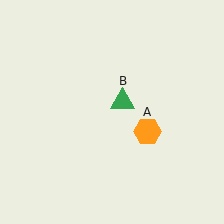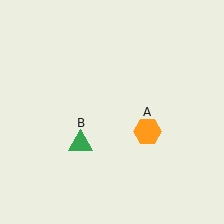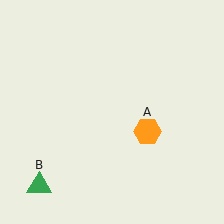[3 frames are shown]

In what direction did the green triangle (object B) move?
The green triangle (object B) moved down and to the left.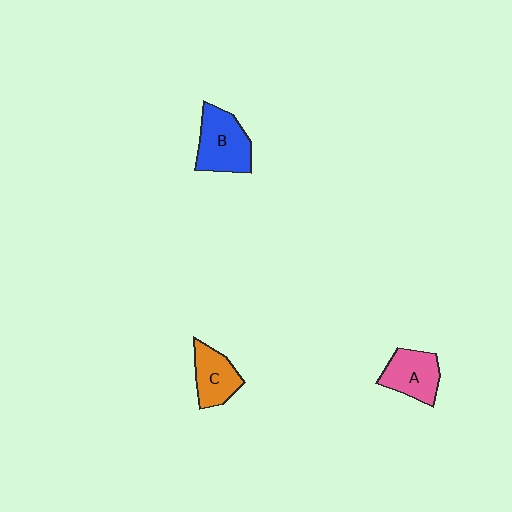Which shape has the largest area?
Shape B (blue).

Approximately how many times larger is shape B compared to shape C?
Approximately 1.3 times.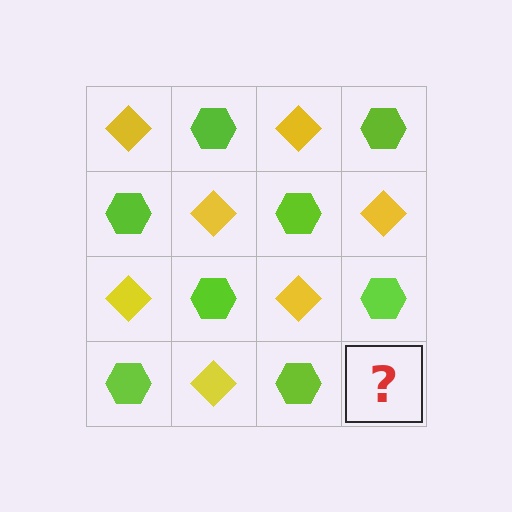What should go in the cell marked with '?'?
The missing cell should contain a yellow diamond.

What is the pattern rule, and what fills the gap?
The rule is that it alternates yellow diamond and lime hexagon in a checkerboard pattern. The gap should be filled with a yellow diamond.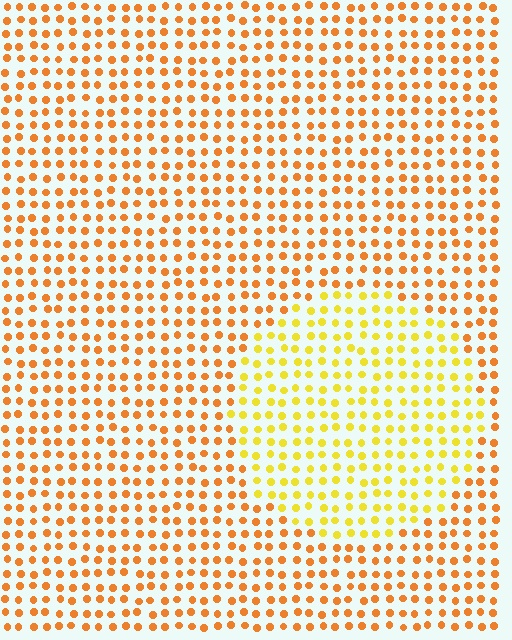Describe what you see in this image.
The image is filled with small orange elements in a uniform arrangement. A circle-shaped region is visible where the elements are tinted to a slightly different hue, forming a subtle color boundary.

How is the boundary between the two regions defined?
The boundary is defined purely by a slight shift in hue (about 31 degrees). Spacing, size, and orientation are identical on both sides.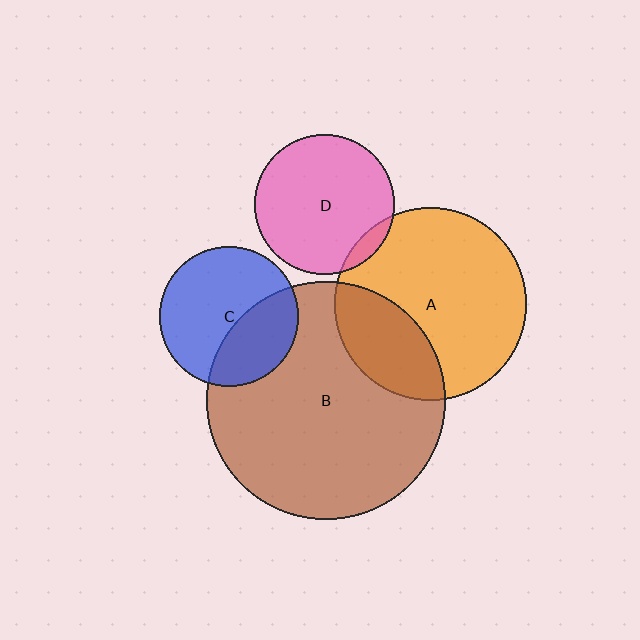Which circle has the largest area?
Circle B (brown).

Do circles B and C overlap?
Yes.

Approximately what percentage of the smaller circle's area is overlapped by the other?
Approximately 35%.